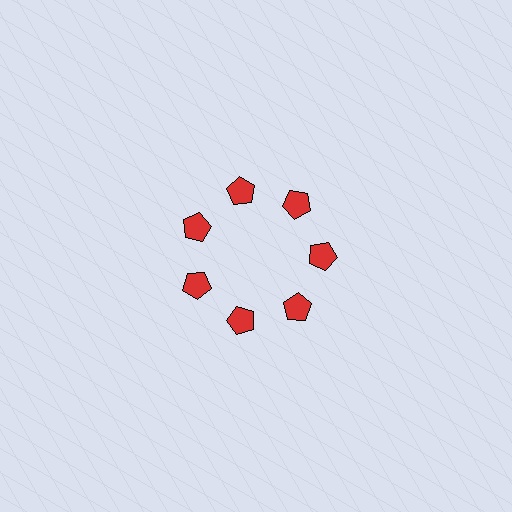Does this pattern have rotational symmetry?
Yes, this pattern has 7-fold rotational symmetry. It looks the same after rotating 51 degrees around the center.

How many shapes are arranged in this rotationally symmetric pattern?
There are 7 shapes, arranged in 7 groups of 1.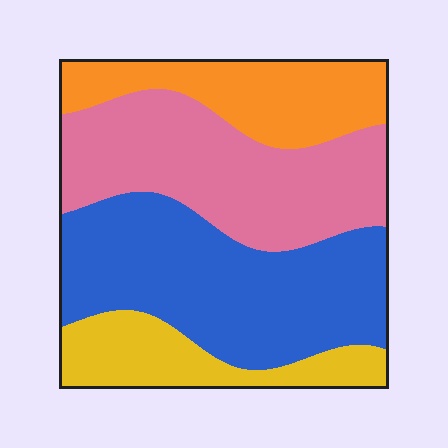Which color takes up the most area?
Blue, at roughly 35%.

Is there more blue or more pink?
Blue.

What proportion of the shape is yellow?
Yellow covers 14% of the shape.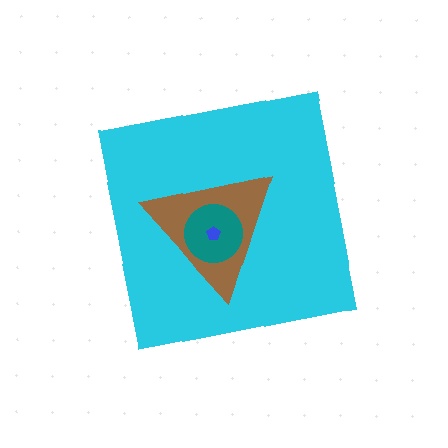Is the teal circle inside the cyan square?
Yes.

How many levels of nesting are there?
4.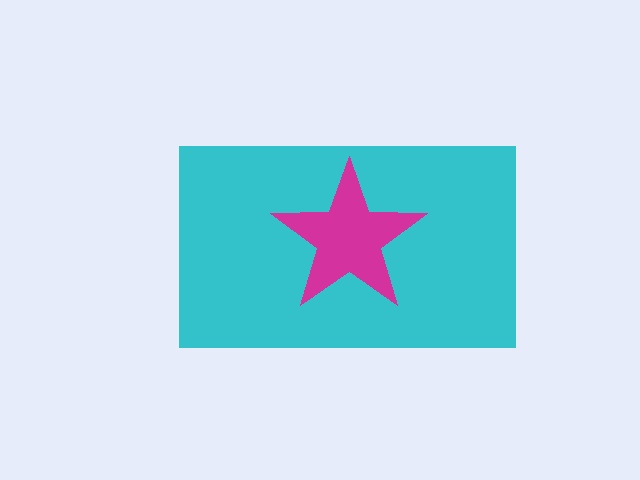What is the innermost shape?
The magenta star.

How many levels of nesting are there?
2.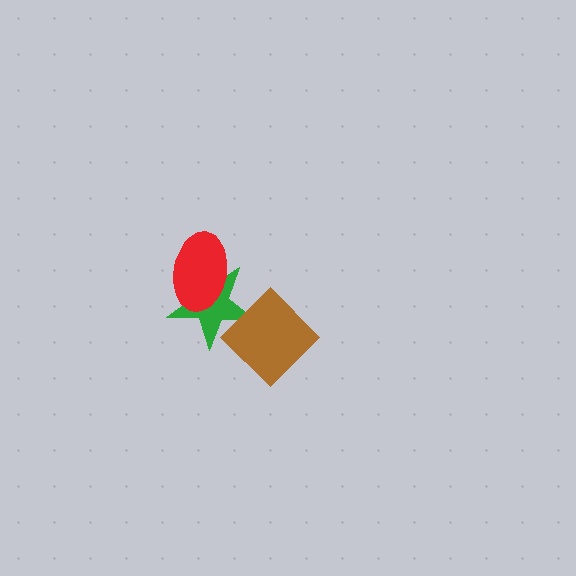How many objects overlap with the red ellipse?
1 object overlaps with the red ellipse.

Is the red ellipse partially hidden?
No, no other shape covers it.